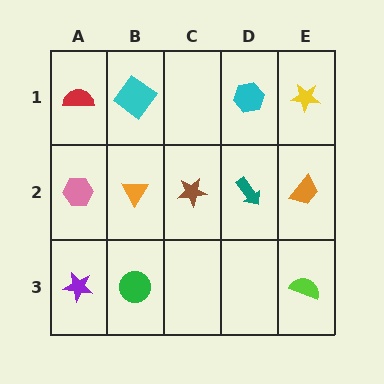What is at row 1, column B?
A cyan diamond.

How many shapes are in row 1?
4 shapes.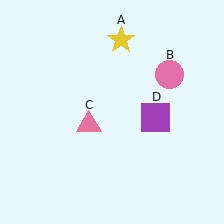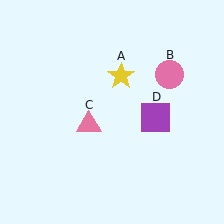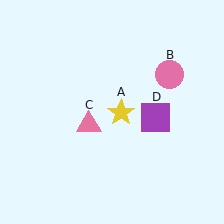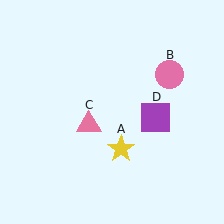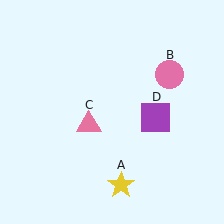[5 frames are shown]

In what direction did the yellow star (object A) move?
The yellow star (object A) moved down.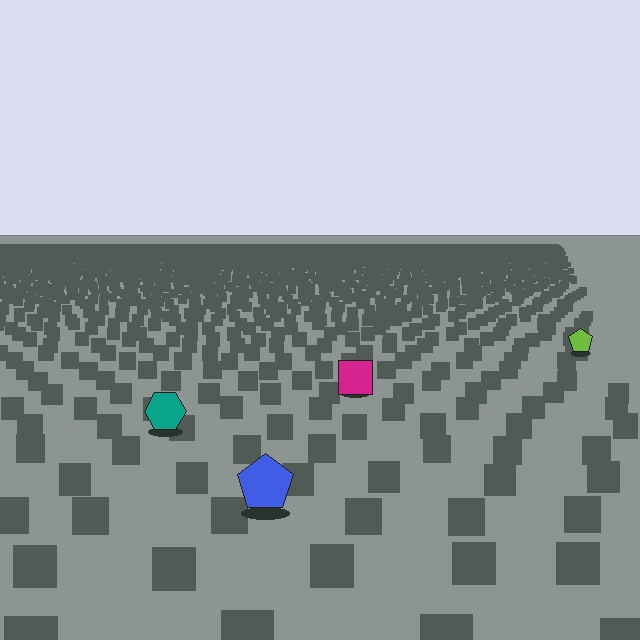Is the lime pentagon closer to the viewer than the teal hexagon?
No. The teal hexagon is closer — you can tell from the texture gradient: the ground texture is coarser near it.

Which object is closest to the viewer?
The blue pentagon is closest. The texture marks near it are larger and more spread out.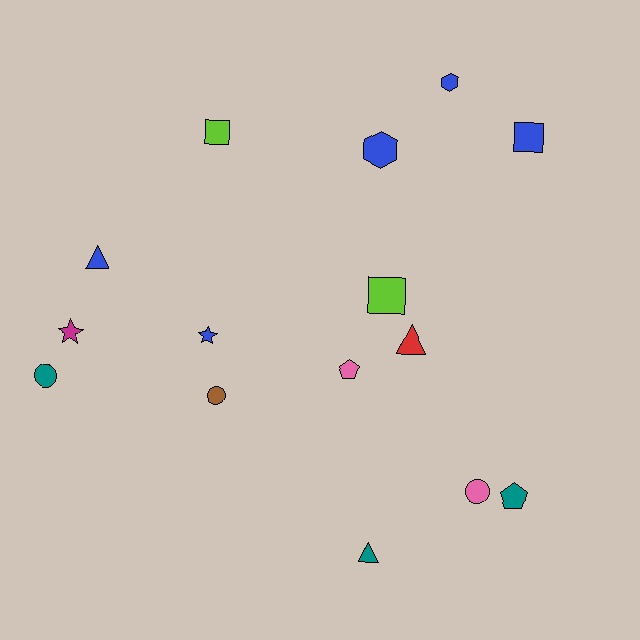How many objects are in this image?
There are 15 objects.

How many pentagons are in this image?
There are 2 pentagons.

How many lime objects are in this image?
There are 2 lime objects.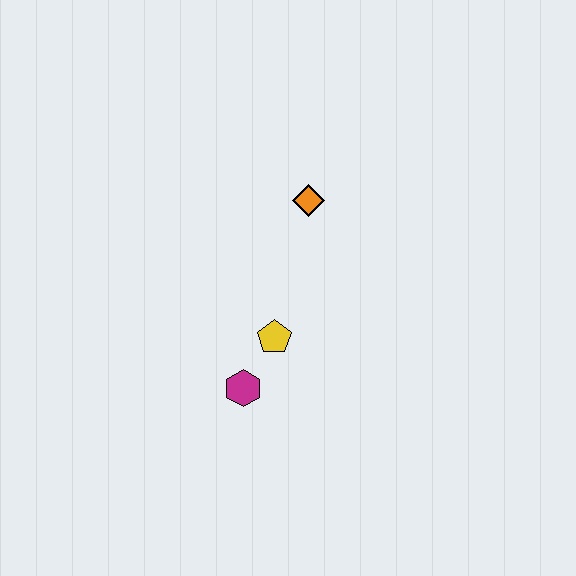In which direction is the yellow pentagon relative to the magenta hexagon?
The yellow pentagon is above the magenta hexagon.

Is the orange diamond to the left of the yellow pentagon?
No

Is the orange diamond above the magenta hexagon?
Yes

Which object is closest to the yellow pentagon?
The magenta hexagon is closest to the yellow pentagon.